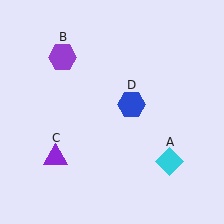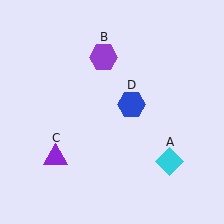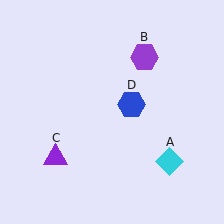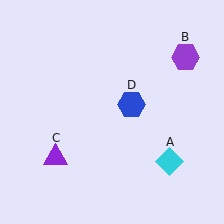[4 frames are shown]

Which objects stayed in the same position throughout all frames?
Cyan diamond (object A) and purple triangle (object C) and blue hexagon (object D) remained stationary.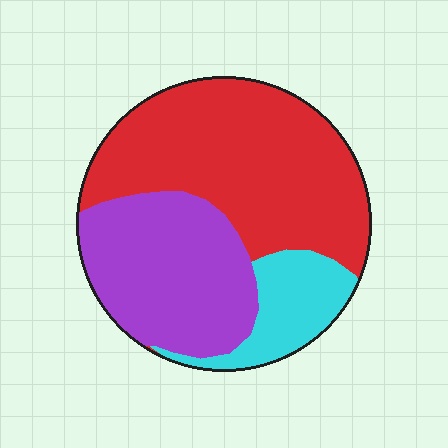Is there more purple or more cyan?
Purple.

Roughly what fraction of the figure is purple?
Purple covers about 35% of the figure.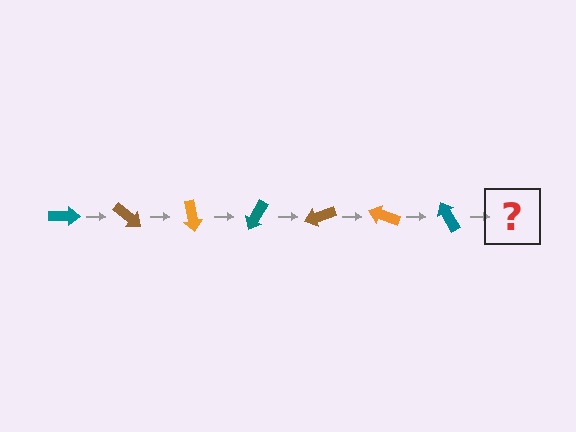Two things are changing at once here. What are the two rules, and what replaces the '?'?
The two rules are that it rotates 40 degrees each step and the color cycles through teal, brown, and orange. The '?' should be a brown arrow, rotated 280 degrees from the start.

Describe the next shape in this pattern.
It should be a brown arrow, rotated 280 degrees from the start.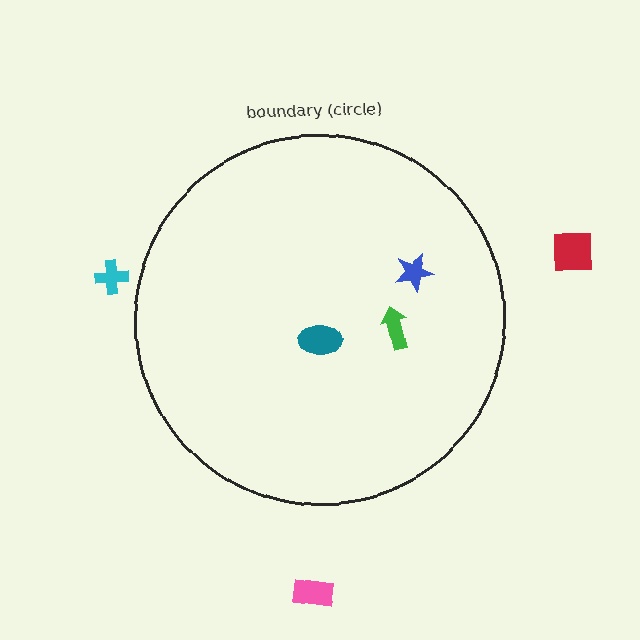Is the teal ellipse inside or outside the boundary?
Inside.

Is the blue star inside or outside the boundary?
Inside.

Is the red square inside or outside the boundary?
Outside.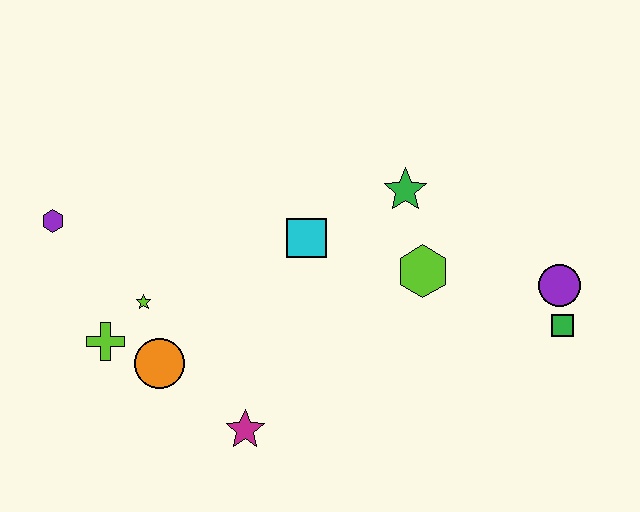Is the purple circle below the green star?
Yes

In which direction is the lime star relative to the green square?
The lime star is to the left of the green square.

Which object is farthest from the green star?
The purple hexagon is farthest from the green star.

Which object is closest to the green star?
The lime hexagon is closest to the green star.